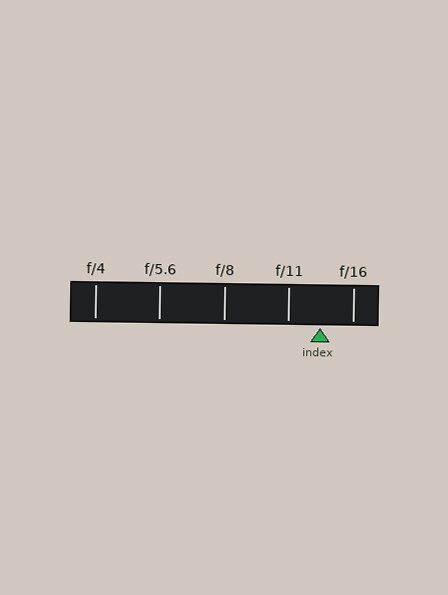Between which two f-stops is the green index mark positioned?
The index mark is between f/11 and f/16.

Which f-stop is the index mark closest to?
The index mark is closest to f/11.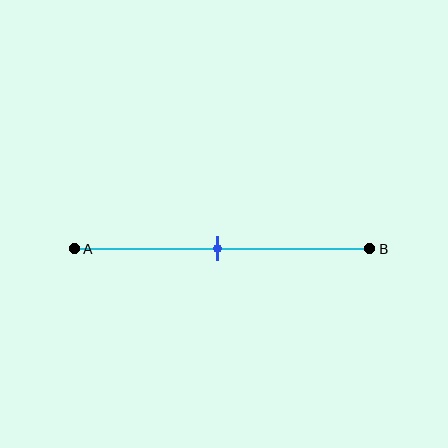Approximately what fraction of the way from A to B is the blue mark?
The blue mark is approximately 50% of the way from A to B.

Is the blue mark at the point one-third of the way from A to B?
No, the mark is at about 50% from A, not at the 33% one-third point.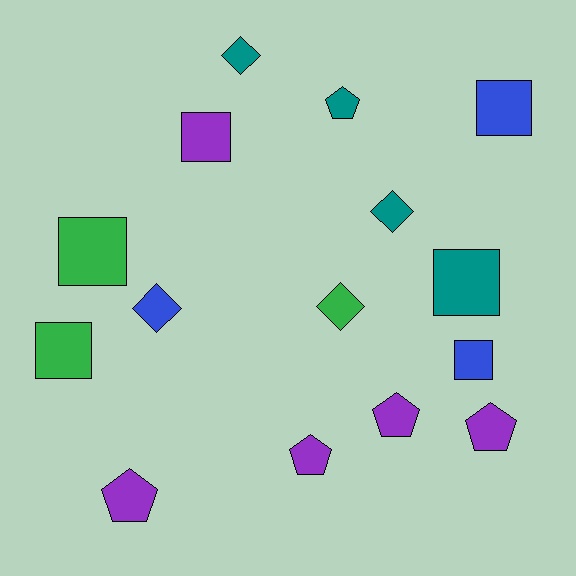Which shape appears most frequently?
Square, with 6 objects.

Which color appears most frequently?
Purple, with 5 objects.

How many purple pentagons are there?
There are 4 purple pentagons.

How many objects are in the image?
There are 15 objects.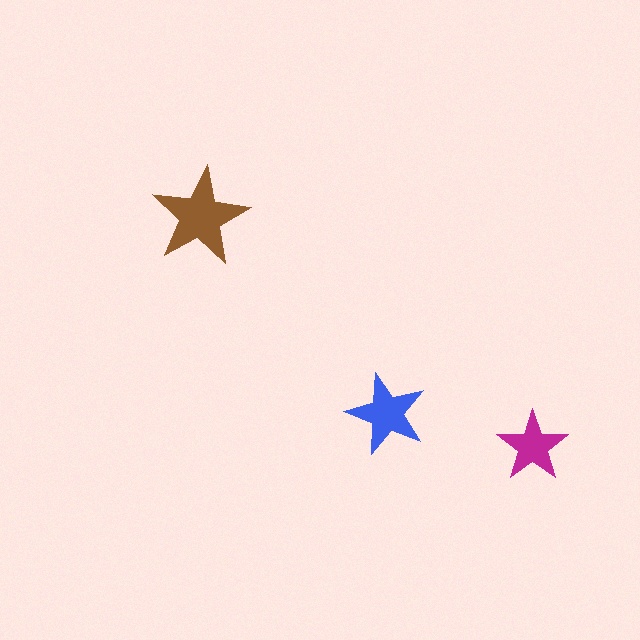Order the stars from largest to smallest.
the brown one, the blue one, the magenta one.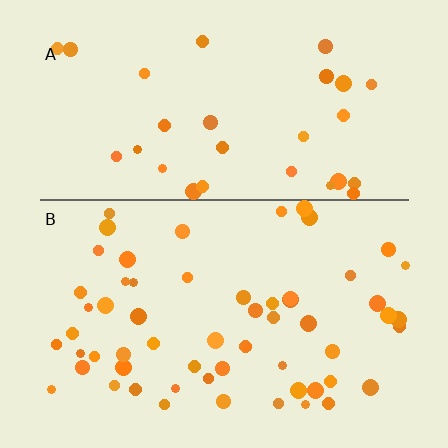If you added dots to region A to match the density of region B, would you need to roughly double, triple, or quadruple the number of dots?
Approximately double.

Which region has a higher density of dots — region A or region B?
B (the bottom).